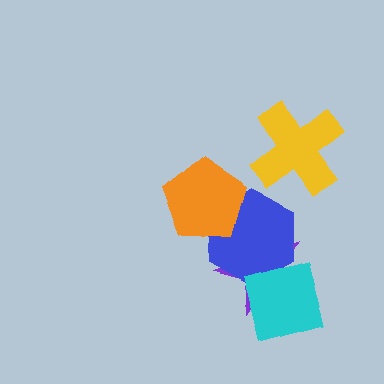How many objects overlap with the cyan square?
2 objects overlap with the cyan square.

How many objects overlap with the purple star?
2 objects overlap with the purple star.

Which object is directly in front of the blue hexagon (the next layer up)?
The orange pentagon is directly in front of the blue hexagon.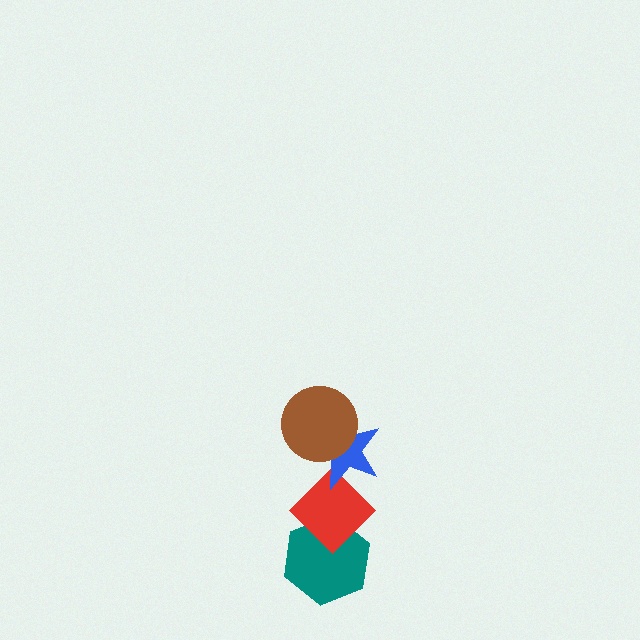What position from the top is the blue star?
The blue star is 2nd from the top.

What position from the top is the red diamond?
The red diamond is 3rd from the top.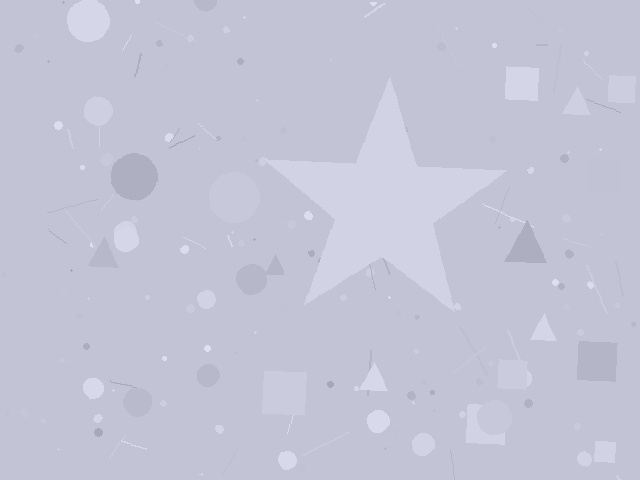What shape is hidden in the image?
A star is hidden in the image.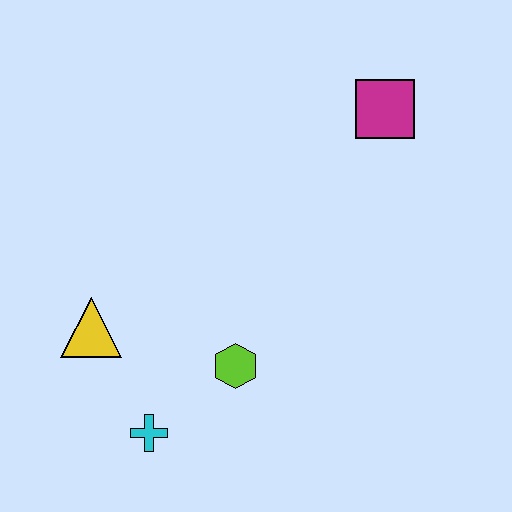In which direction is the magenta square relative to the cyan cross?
The magenta square is above the cyan cross.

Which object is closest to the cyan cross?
The lime hexagon is closest to the cyan cross.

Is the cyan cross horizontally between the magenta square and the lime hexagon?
No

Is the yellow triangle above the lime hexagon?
Yes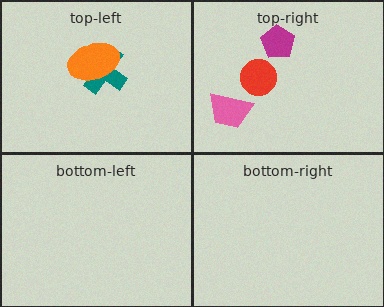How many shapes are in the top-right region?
3.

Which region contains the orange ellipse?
The top-left region.